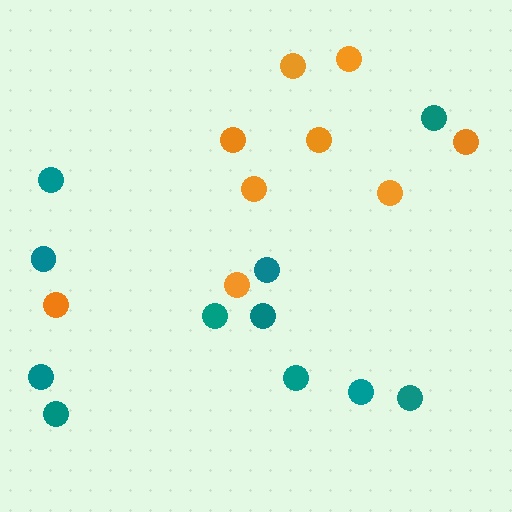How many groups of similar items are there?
There are 2 groups: one group of teal circles (11) and one group of orange circles (9).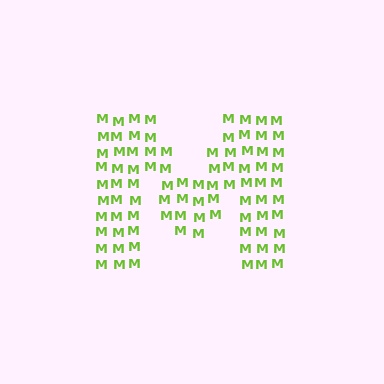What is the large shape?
The large shape is the letter M.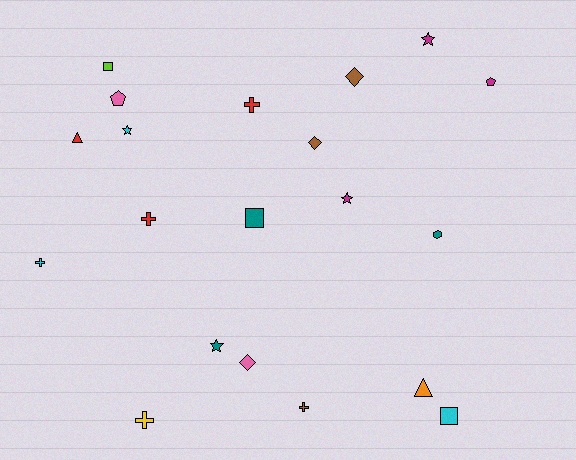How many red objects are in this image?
There are 3 red objects.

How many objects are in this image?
There are 20 objects.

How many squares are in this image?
There are 3 squares.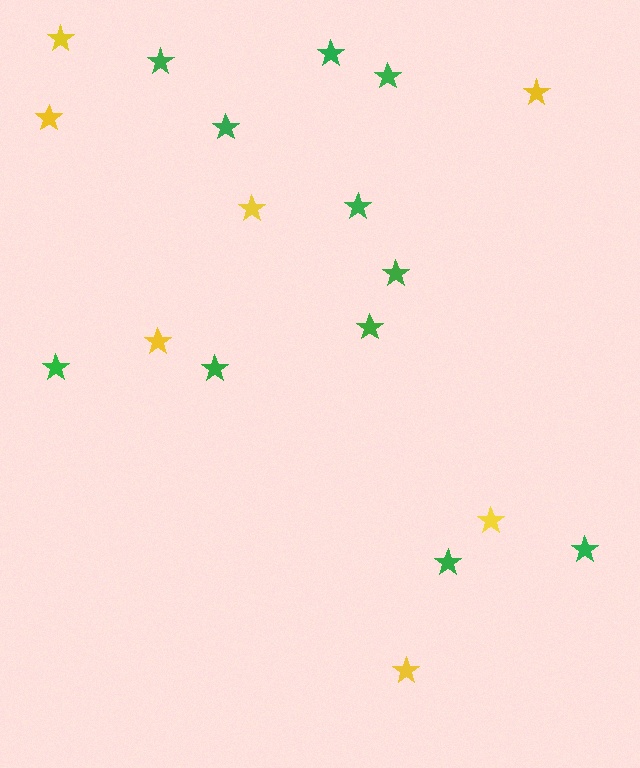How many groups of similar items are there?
There are 2 groups: one group of green stars (11) and one group of yellow stars (7).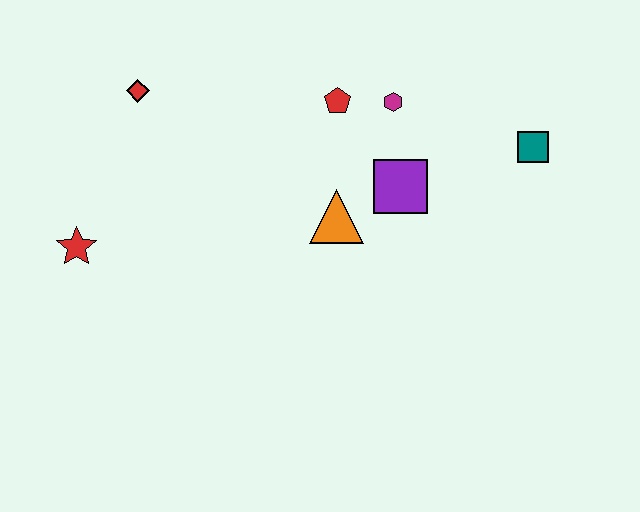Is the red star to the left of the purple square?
Yes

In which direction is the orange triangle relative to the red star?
The orange triangle is to the right of the red star.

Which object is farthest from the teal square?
The red star is farthest from the teal square.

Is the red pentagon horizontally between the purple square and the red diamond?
Yes